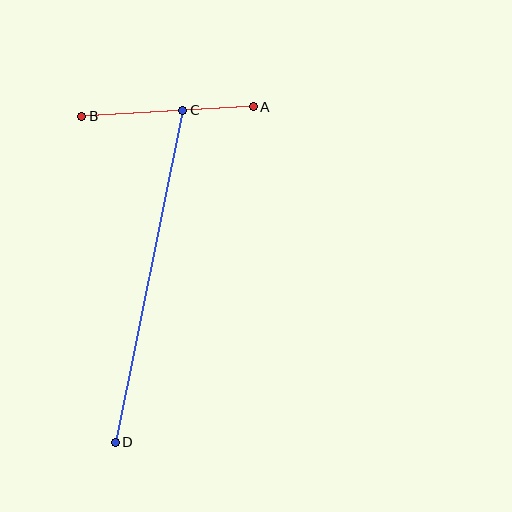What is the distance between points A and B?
The distance is approximately 172 pixels.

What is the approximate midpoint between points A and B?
The midpoint is at approximately (168, 111) pixels.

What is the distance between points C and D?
The distance is approximately 339 pixels.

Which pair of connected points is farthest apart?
Points C and D are farthest apart.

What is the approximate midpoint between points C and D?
The midpoint is at approximately (149, 276) pixels.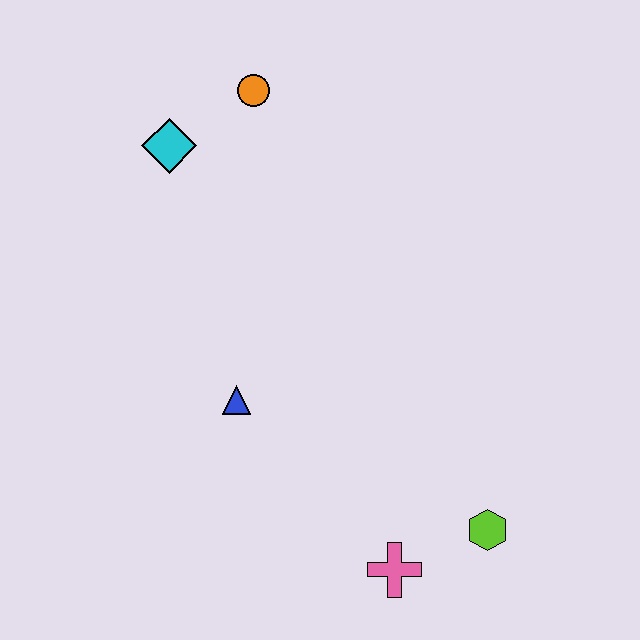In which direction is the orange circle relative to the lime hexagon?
The orange circle is above the lime hexagon.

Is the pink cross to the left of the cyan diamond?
No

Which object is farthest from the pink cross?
The orange circle is farthest from the pink cross.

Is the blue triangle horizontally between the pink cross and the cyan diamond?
Yes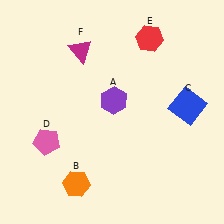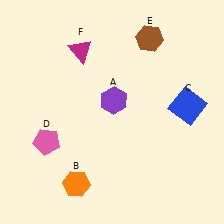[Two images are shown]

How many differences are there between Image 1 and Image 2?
There is 1 difference between the two images.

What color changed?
The hexagon (E) changed from red in Image 1 to brown in Image 2.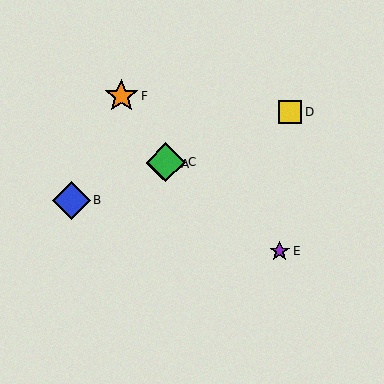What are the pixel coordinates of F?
Object F is at (121, 96).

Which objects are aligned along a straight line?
Objects A, B, C, D are aligned along a straight line.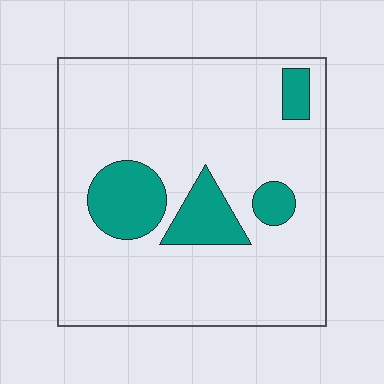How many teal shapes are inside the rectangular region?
4.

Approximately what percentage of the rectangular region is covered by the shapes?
Approximately 15%.